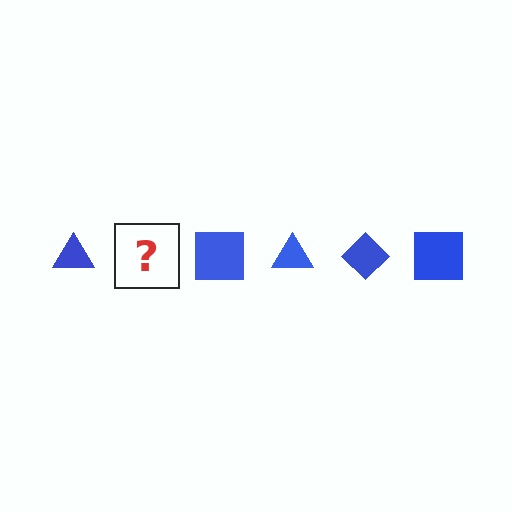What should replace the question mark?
The question mark should be replaced with a blue diamond.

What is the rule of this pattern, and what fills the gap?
The rule is that the pattern cycles through triangle, diamond, square shapes in blue. The gap should be filled with a blue diamond.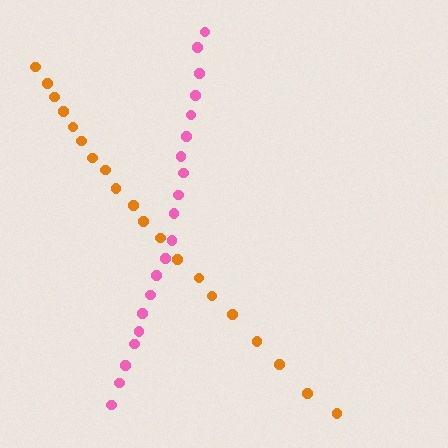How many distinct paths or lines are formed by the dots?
There are 2 distinct paths.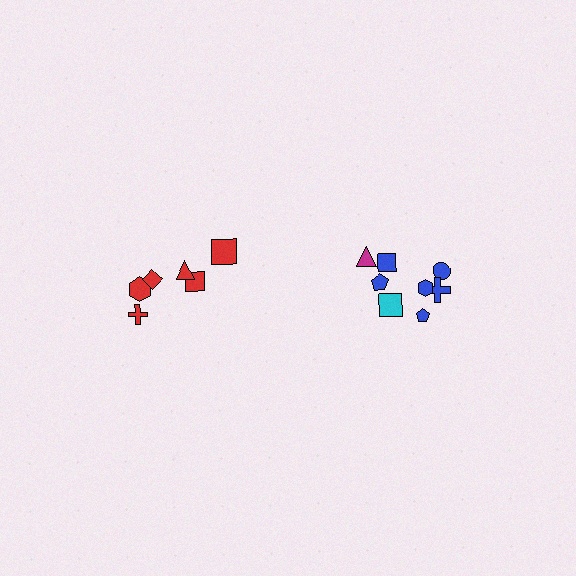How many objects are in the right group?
There are 8 objects.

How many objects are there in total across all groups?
There are 14 objects.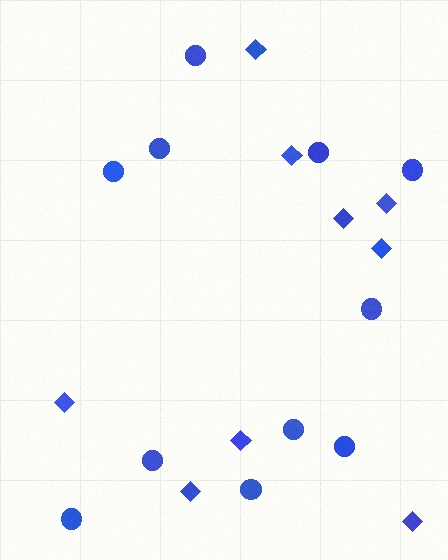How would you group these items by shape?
There are 2 groups: one group of circles (11) and one group of diamonds (9).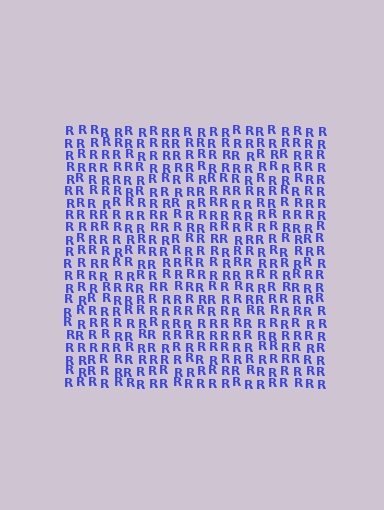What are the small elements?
The small elements are letter R's.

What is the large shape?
The large shape is a square.